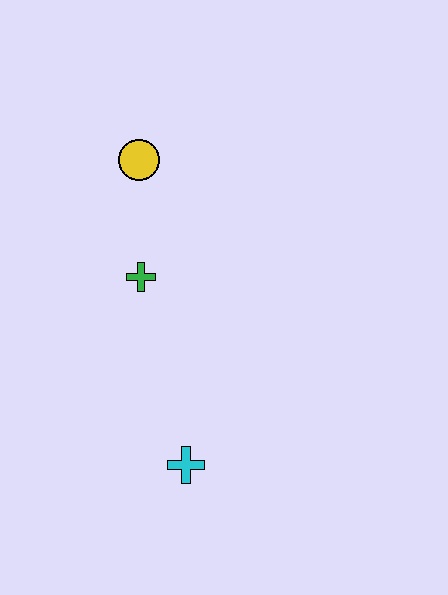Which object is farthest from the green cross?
The cyan cross is farthest from the green cross.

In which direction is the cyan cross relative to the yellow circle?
The cyan cross is below the yellow circle.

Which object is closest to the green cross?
The yellow circle is closest to the green cross.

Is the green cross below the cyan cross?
No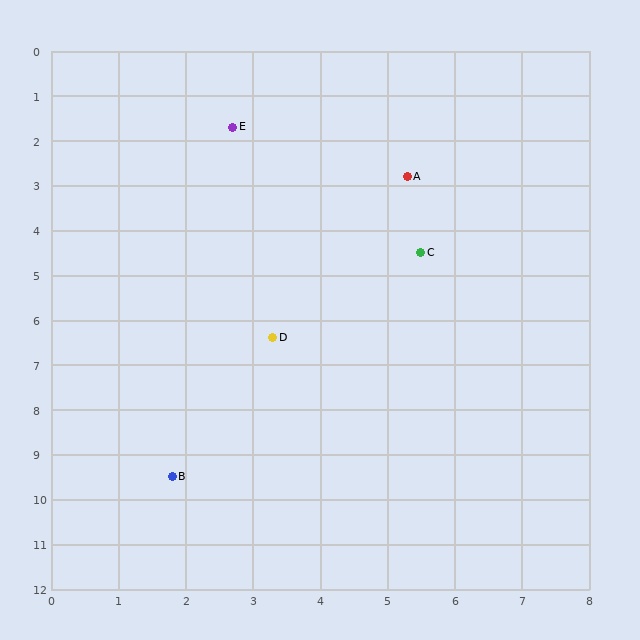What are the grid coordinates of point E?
Point E is at approximately (2.7, 1.7).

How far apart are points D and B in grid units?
Points D and B are about 3.4 grid units apart.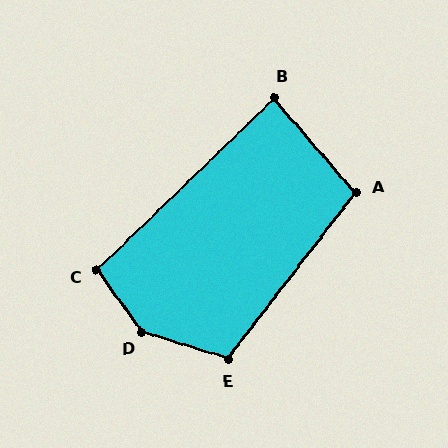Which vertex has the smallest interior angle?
B, at approximately 87 degrees.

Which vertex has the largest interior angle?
D, at approximately 144 degrees.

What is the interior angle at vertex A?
Approximately 102 degrees (obtuse).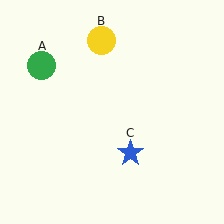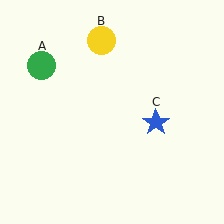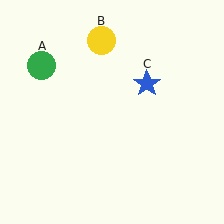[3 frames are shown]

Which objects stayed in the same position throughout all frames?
Green circle (object A) and yellow circle (object B) remained stationary.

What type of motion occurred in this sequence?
The blue star (object C) rotated counterclockwise around the center of the scene.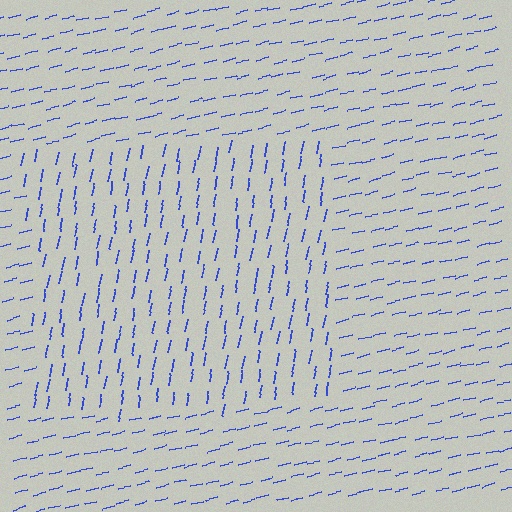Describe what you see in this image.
The image is filled with small blue line segments. A rectangle region in the image has lines oriented differently from the surrounding lines, creating a visible texture boundary.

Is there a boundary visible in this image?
Yes, there is a texture boundary formed by a change in line orientation.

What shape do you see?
I see a rectangle.